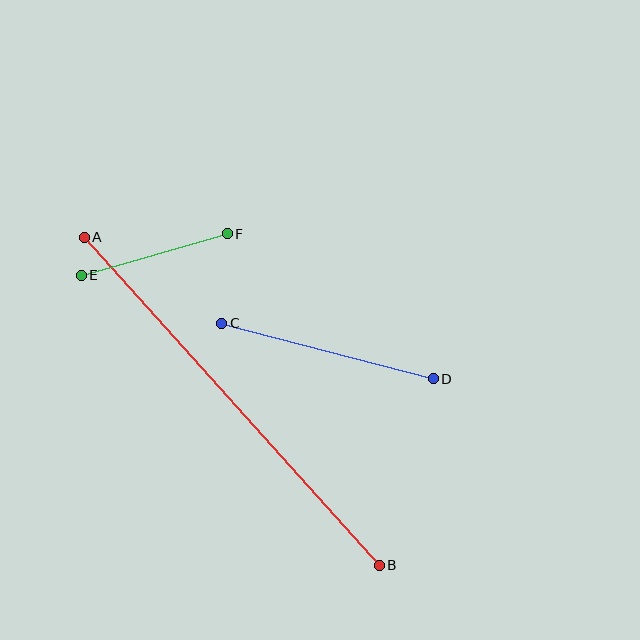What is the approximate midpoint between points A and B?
The midpoint is at approximately (232, 401) pixels.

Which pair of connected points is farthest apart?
Points A and B are farthest apart.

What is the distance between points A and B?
The distance is approximately 441 pixels.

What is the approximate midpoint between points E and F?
The midpoint is at approximately (154, 254) pixels.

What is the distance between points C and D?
The distance is approximately 219 pixels.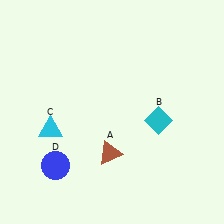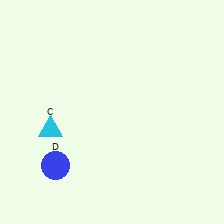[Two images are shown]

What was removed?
The brown triangle (A), the cyan diamond (B) were removed in Image 2.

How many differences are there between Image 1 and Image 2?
There are 2 differences between the two images.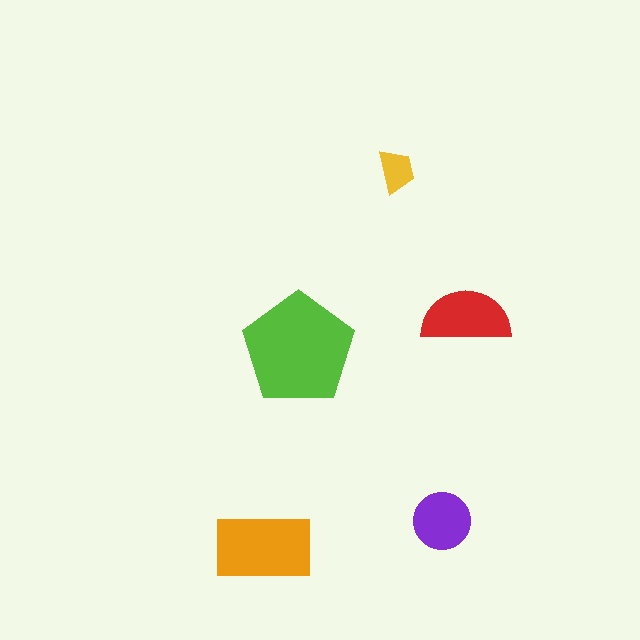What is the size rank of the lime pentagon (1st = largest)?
1st.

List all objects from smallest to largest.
The yellow trapezoid, the purple circle, the red semicircle, the orange rectangle, the lime pentagon.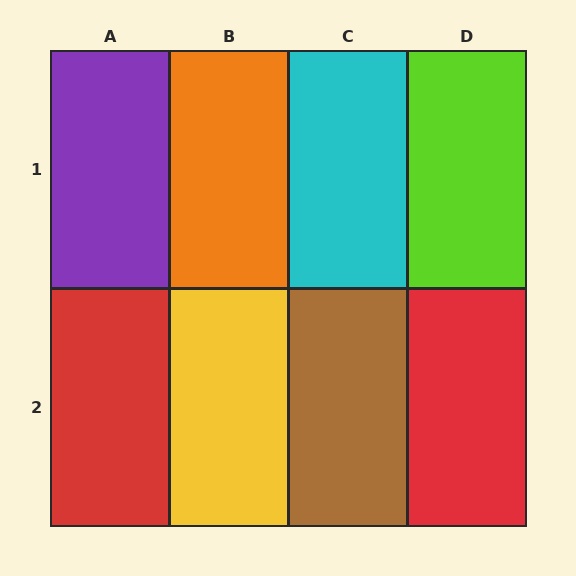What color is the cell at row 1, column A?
Purple.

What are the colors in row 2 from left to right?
Red, yellow, brown, red.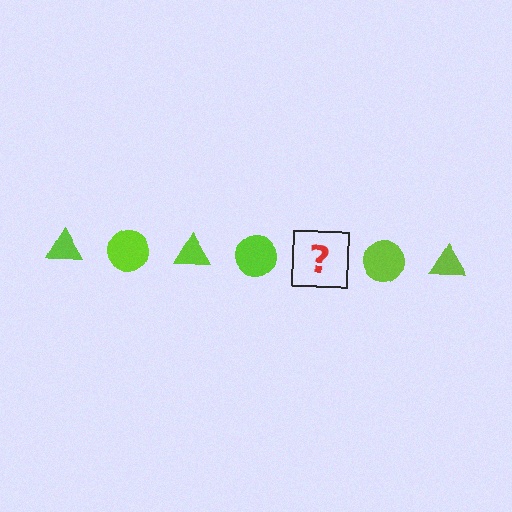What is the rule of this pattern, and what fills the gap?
The rule is that the pattern cycles through triangle, circle shapes in lime. The gap should be filled with a lime triangle.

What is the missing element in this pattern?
The missing element is a lime triangle.